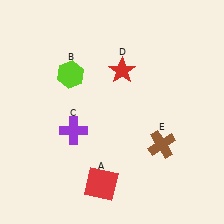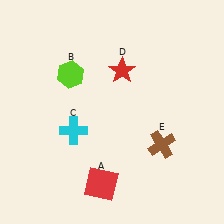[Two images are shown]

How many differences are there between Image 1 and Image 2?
There is 1 difference between the two images.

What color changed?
The cross (C) changed from purple in Image 1 to cyan in Image 2.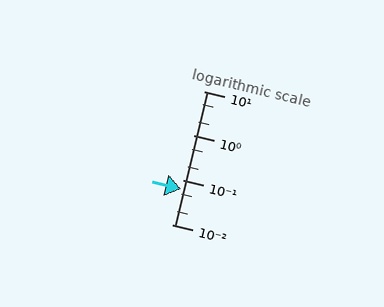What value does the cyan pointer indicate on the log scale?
The pointer indicates approximately 0.063.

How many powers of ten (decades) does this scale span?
The scale spans 3 decades, from 0.01 to 10.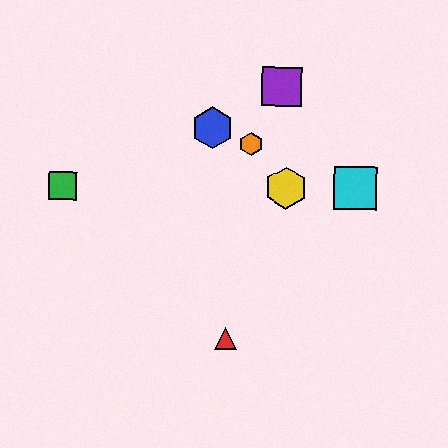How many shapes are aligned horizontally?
3 shapes (the green square, the yellow hexagon, the cyan square) are aligned horizontally.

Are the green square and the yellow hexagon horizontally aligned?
Yes, both are at y≈186.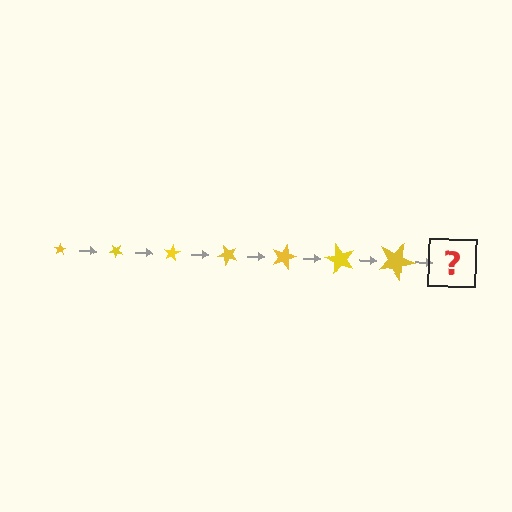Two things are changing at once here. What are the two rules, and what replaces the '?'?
The two rules are that the star grows larger each step and it rotates 40 degrees each step. The '?' should be a star, larger than the previous one and rotated 280 degrees from the start.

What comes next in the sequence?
The next element should be a star, larger than the previous one and rotated 280 degrees from the start.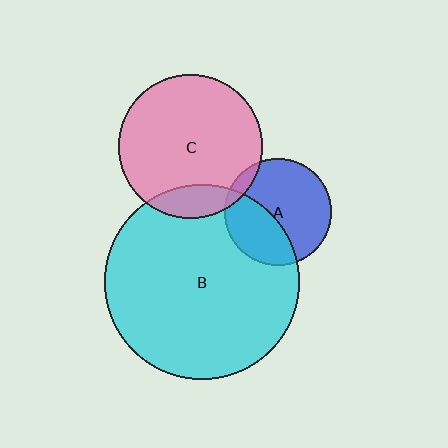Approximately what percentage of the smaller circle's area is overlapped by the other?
Approximately 5%.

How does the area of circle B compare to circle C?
Approximately 1.8 times.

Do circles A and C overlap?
Yes.